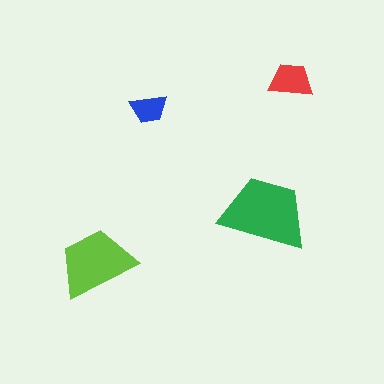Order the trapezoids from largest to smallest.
the green one, the lime one, the red one, the blue one.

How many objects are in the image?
There are 4 objects in the image.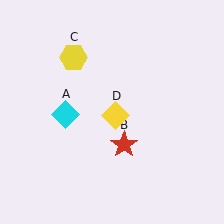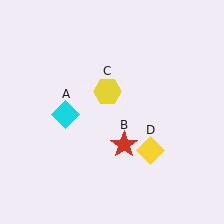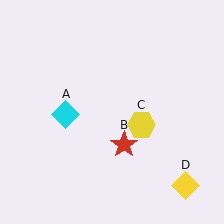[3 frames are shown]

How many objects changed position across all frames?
2 objects changed position: yellow hexagon (object C), yellow diamond (object D).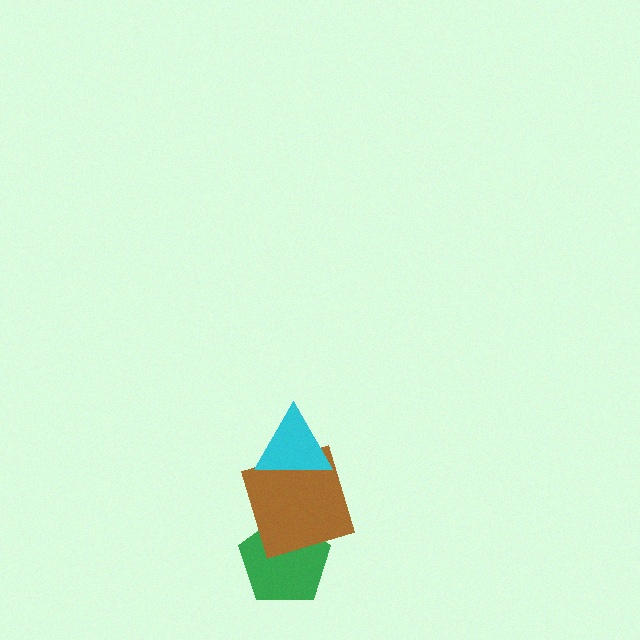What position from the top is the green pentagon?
The green pentagon is 3rd from the top.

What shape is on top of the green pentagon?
The brown square is on top of the green pentagon.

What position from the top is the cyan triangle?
The cyan triangle is 1st from the top.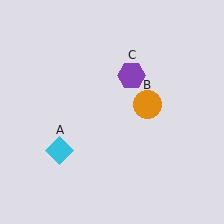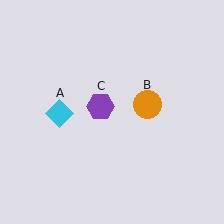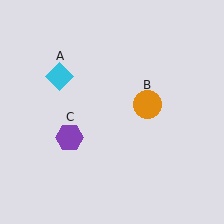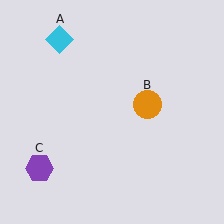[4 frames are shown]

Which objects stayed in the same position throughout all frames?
Orange circle (object B) remained stationary.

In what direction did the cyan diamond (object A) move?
The cyan diamond (object A) moved up.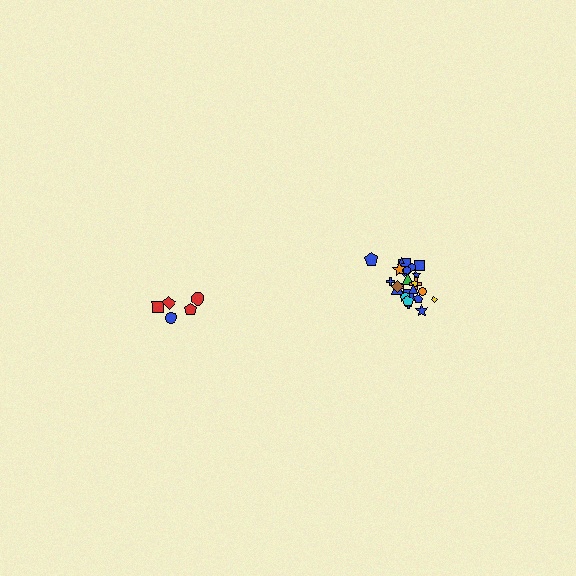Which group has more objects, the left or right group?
The right group.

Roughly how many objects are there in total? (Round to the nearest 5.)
Roughly 30 objects in total.